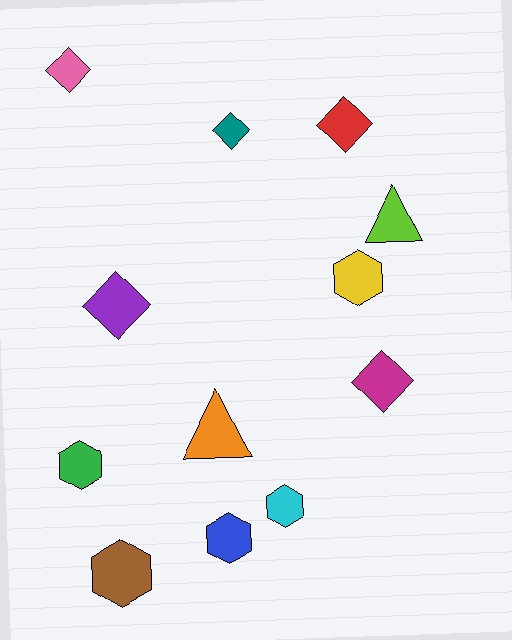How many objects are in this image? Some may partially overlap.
There are 12 objects.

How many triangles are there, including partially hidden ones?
There are 2 triangles.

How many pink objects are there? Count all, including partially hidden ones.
There is 1 pink object.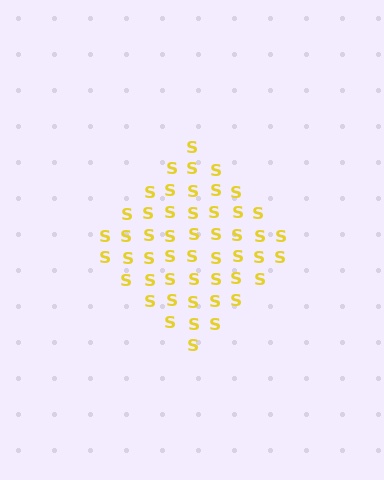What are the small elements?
The small elements are letter S's.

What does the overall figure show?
The overall figure shows a diamond.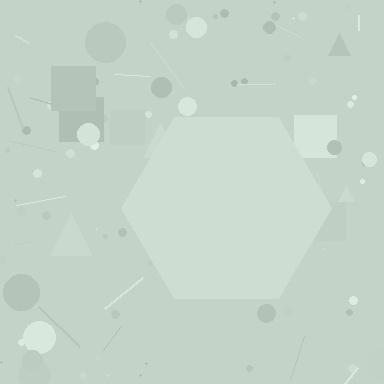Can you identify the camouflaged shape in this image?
The camouflaged shape is a hexagon.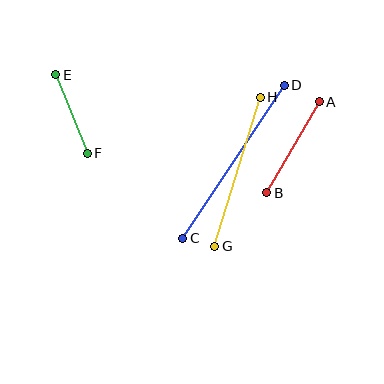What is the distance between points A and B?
The distance is approximately 105 pixels.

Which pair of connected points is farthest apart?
Points C and D are farthest apart.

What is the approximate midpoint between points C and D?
The midpoint is at approximately (234, 162) pixels.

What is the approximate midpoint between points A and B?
The midpoint is at approximately (293, 147) pixels.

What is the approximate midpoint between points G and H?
The midpoint is at approximately (238, 172) pixels.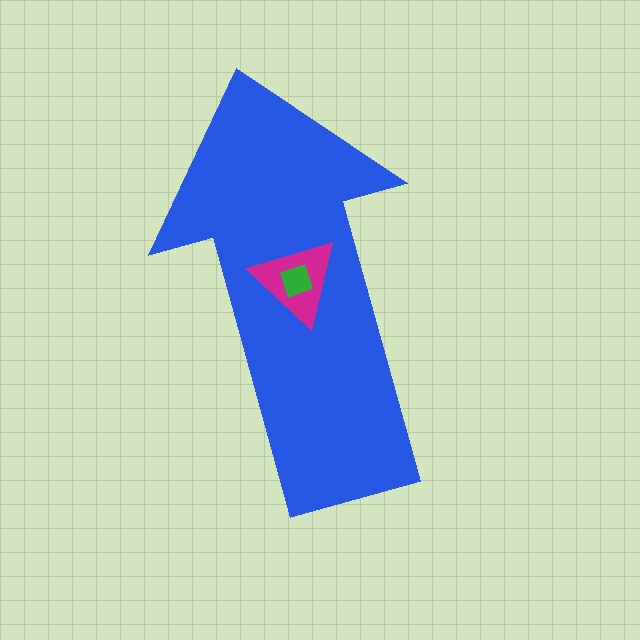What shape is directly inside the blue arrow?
The magenta triangle.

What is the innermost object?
The green square.